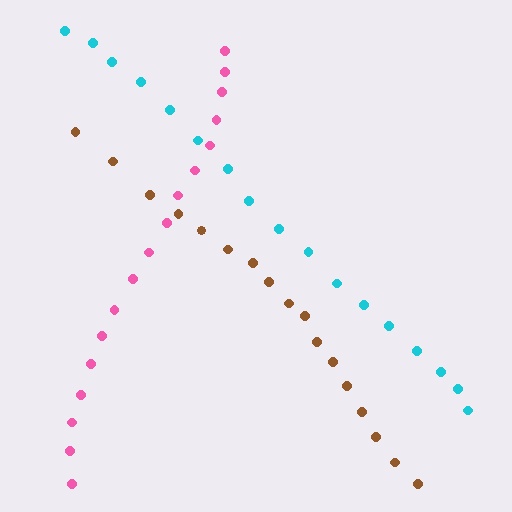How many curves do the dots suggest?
There are 3 distinct paths.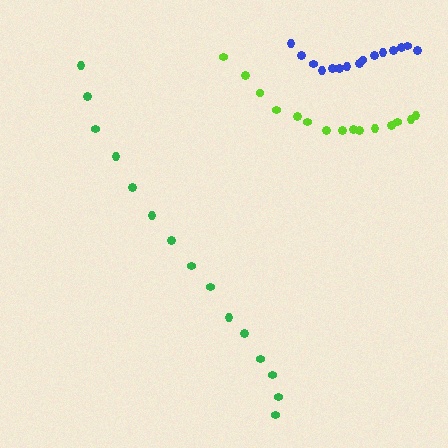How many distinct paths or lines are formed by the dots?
There are 3 distinct paths.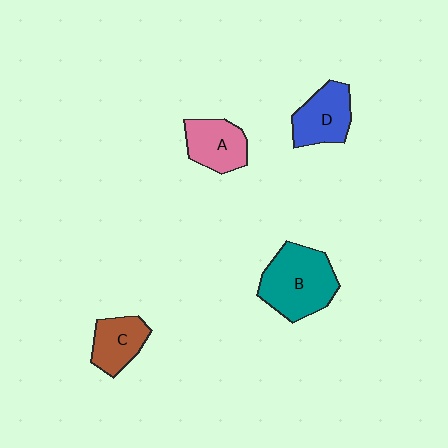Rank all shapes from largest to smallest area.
From largest to smallest: B (teal), D (blue), A (pink), C (brown).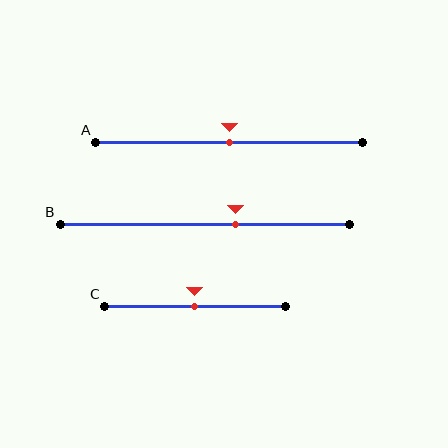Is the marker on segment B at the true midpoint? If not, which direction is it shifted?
No, the marker on segment B is shifted to the right by about 10% of the segment length.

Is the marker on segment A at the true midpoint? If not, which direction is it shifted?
Yes, the marker on segment A is at the true midpoint.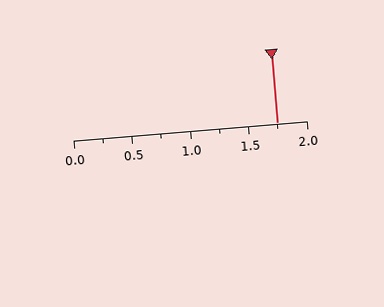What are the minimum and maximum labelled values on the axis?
The axis runs from 0.0 to 2.0.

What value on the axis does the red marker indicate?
The marker indicates approximately 1.75.